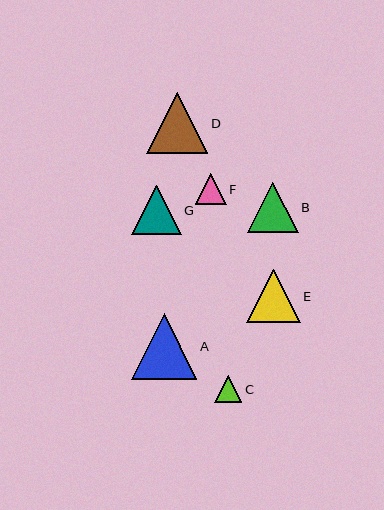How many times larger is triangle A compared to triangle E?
Triangle A is approximately 1.2 times the size of triangle E.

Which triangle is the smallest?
Triangle C is the smallest with a size of approximately 27 pixels.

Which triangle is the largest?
Triangle A is the largest with a size of approximately 66 pixels.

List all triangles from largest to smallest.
From largest to smallest: A, D, E, B, G, F, C.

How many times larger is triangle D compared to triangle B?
Triangle D is approximately 1.2 times the size of triangle B.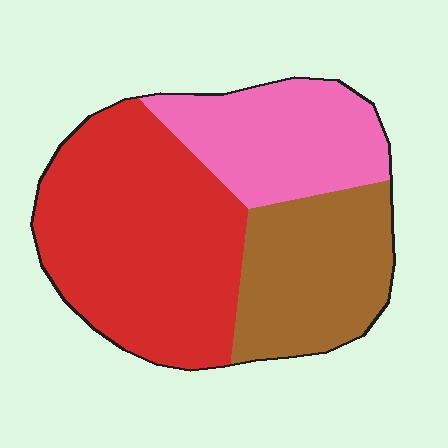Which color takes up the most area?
Red, at roughly 50%.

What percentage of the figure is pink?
Pink takes up between a sixth and a third of the figure.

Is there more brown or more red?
Red.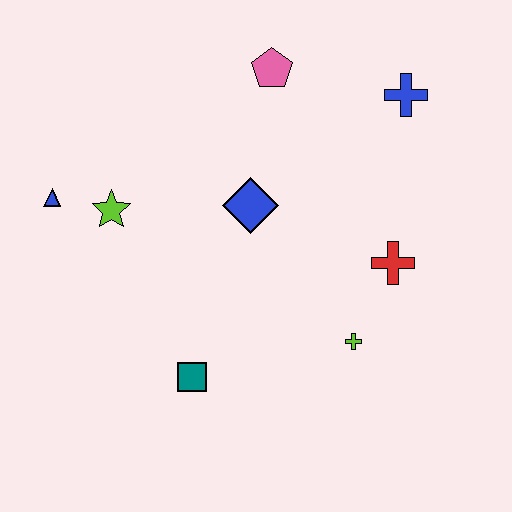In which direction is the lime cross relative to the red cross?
The lime cross is below the red cross.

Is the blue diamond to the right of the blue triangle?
Yes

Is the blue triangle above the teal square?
Yes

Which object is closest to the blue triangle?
The lime star is closest to the blue triangle.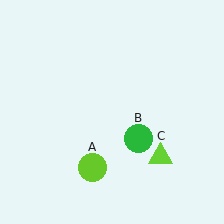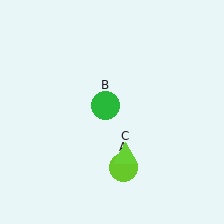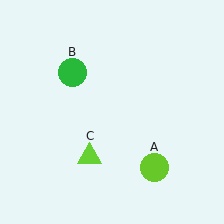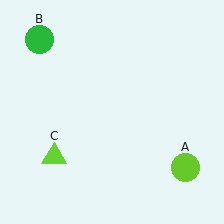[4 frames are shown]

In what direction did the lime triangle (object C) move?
The lime triangle (object C) moved left.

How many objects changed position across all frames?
3 objects changed position: lime circle (object A), green circle (object B), lime triangle (object C).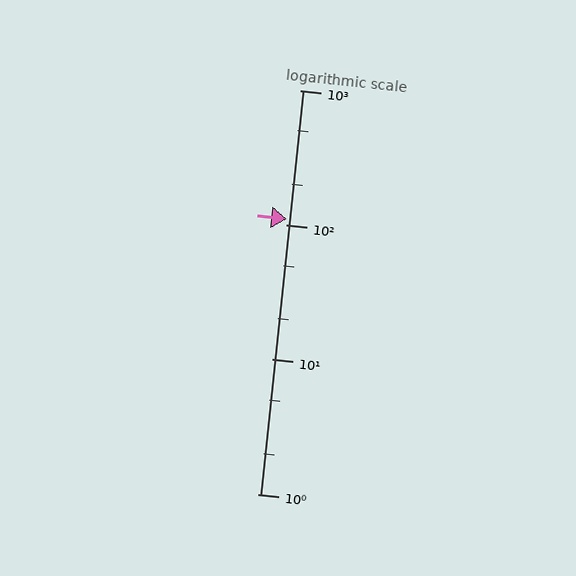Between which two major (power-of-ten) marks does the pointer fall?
The pointer is between 100 and 1000.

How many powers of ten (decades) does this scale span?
The scale spans 3 decades, from 1 to 1000.